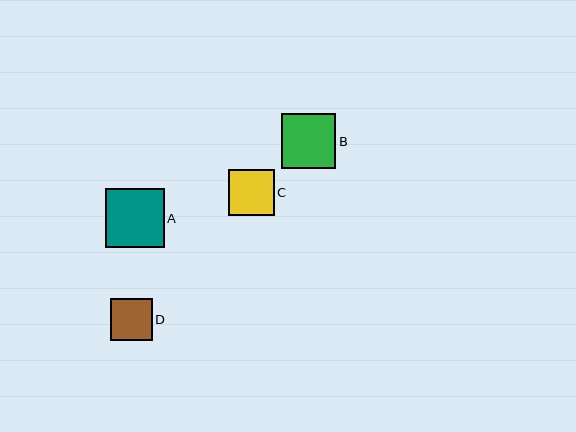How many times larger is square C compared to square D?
Square C is approximately 1.1 times the size of square D.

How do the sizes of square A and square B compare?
Square A and square B are approximately the same size.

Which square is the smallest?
Square D is the smallest with a size of approximately 42 pixels.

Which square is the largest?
Square A is the largest with a size of approximately 59 pixels.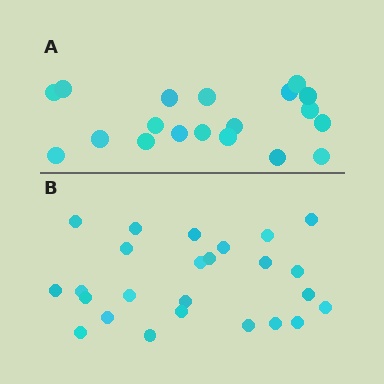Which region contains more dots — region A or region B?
Region B (the bottom region) has more dots.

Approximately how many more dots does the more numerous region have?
Region B has about 6 more dots than region A.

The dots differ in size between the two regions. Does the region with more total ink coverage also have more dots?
No. Region A has more total ink coverage because its dots are larger, but region B actually contains more individual dots. Total area can be misleading — the number of items is what matters here.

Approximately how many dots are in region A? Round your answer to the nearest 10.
About 20 dots. (The exact count is 19, which rounds to 20.)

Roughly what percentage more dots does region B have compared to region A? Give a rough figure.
About 30% more.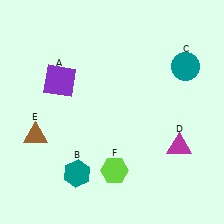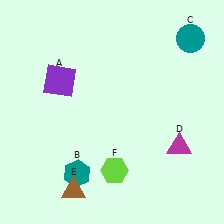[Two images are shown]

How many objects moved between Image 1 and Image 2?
2 objects moved between the two images.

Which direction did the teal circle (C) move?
The teal circle (C) moved up.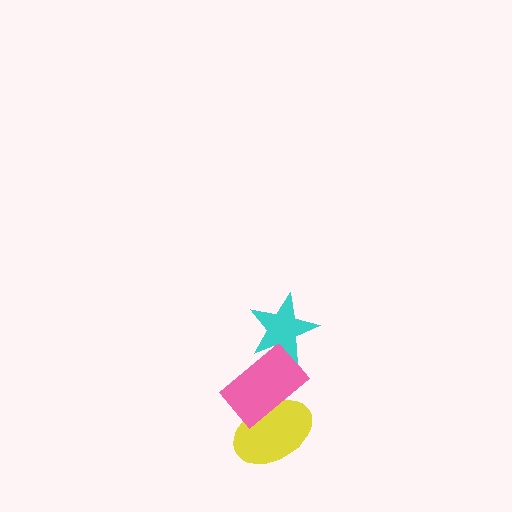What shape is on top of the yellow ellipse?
The pink rectangle is on top of the yellow ellipse.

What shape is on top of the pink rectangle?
The cyan star is on top of the pink rectangle.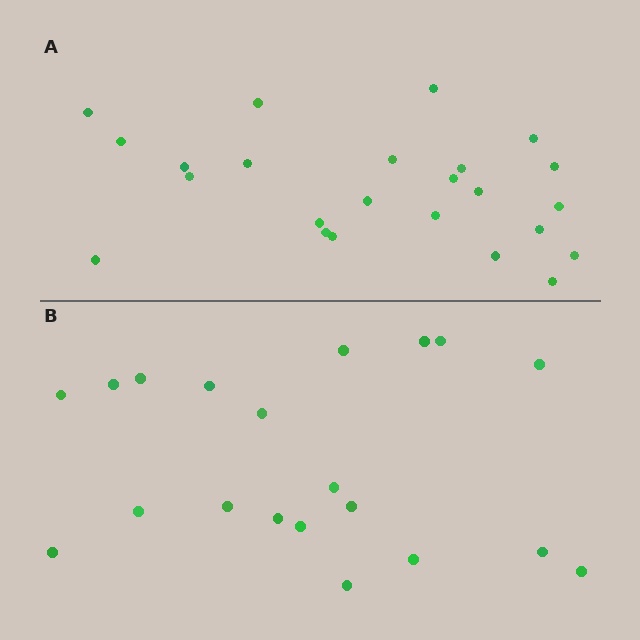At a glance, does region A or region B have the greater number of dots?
Region A (the top region) has more dots.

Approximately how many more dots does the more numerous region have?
Region A has about 4 more dots than region B.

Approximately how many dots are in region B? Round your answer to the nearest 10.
About 20 dots.